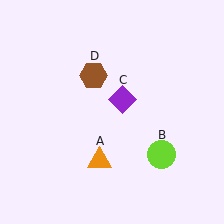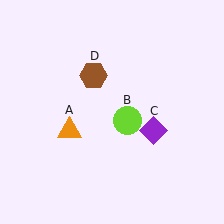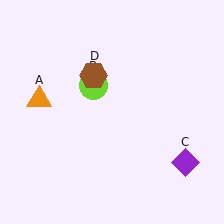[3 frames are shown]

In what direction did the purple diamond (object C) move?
The purple diamond (object C) moved down and to the right.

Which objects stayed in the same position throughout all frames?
Brown hexagon (object D) remained stationary.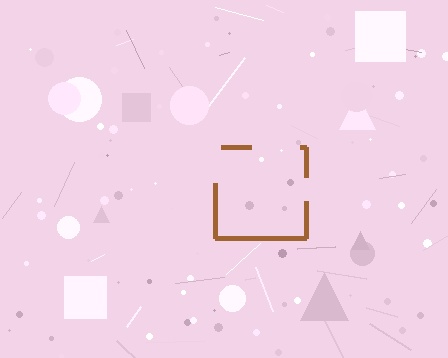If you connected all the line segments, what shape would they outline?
They would outline a square.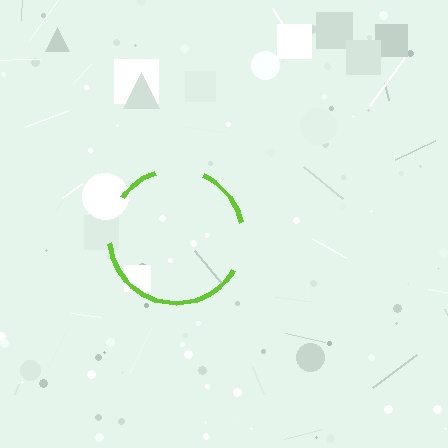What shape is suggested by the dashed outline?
The dashed outline suggests a circle.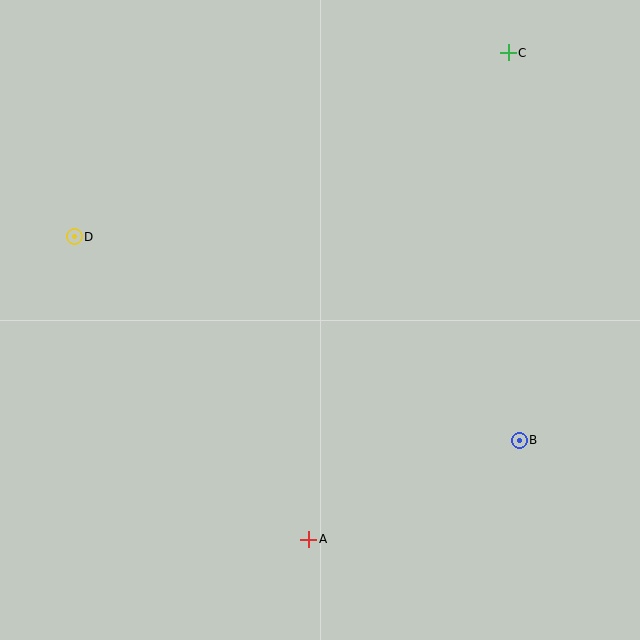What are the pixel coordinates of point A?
Point A is at (309, 539).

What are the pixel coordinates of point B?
Point B is at (519, 440).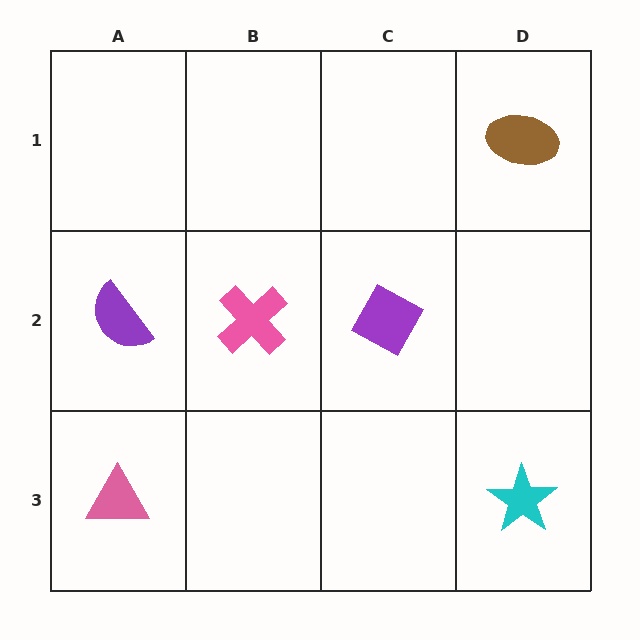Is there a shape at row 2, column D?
No, that cell is empty.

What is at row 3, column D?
A cyan star.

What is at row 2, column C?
A purple diamond.